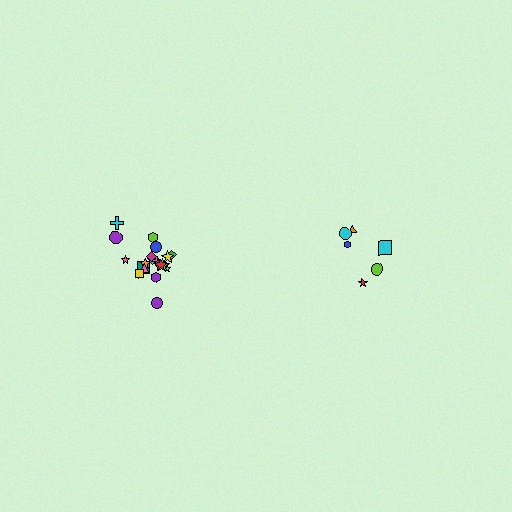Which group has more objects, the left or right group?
The left group.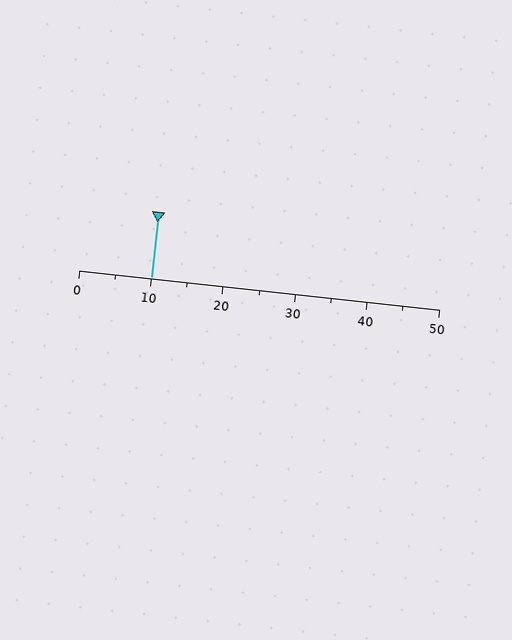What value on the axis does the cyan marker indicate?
The marker indicates approximately 10.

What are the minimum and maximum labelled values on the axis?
The axis runs from 0 to 50.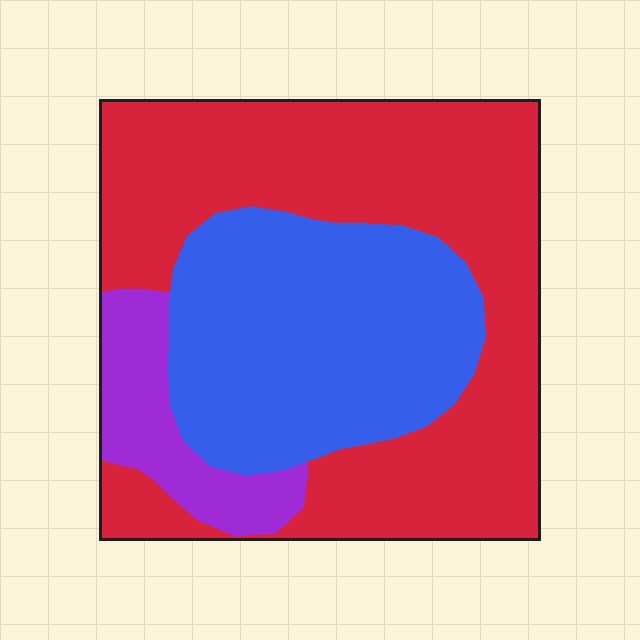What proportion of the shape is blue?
Blue takes up about one third (1/3) of the shape.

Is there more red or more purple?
Red.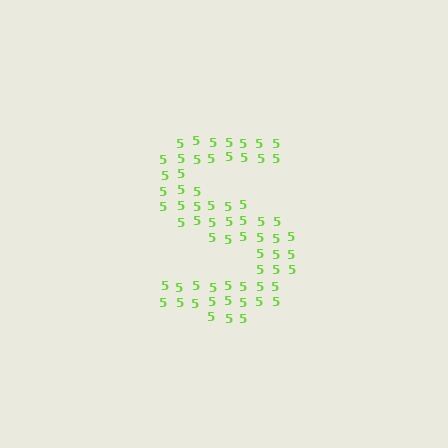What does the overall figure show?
The overall figure shows the letter S.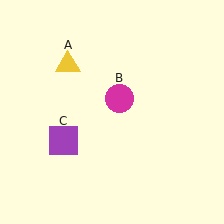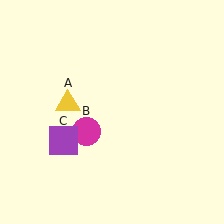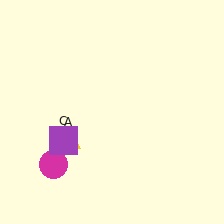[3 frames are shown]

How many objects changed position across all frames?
2 objects changed position: yellow triangle (object A), magenta circle (object B).